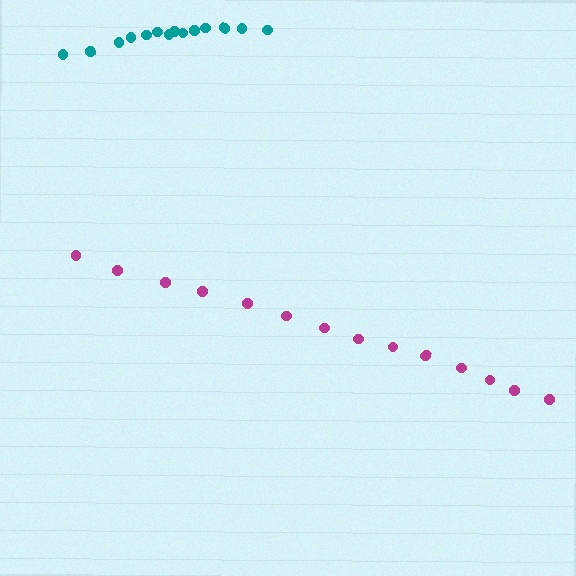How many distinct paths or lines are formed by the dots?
There are 2 distinct paths.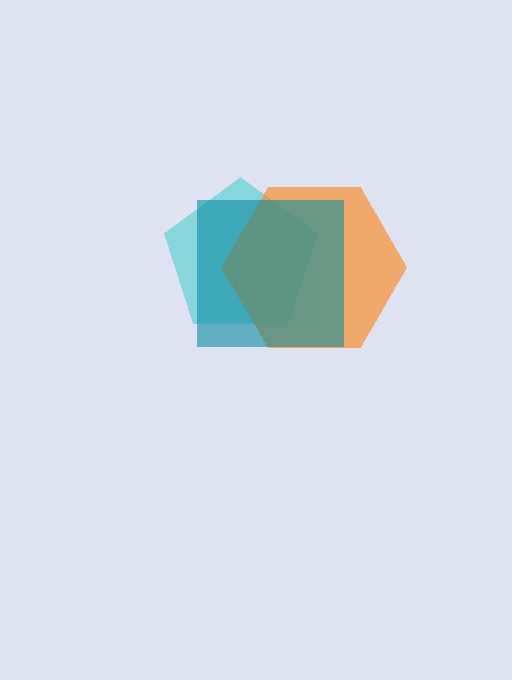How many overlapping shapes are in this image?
There are 3 overlapping shapes in the image.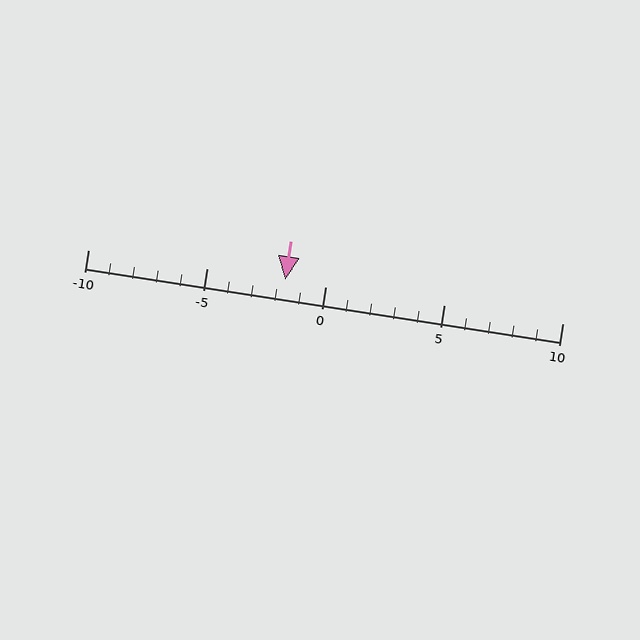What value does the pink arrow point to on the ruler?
The pink arrow points to approximately -2.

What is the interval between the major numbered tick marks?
The major tick marks are spaced 5 units apart.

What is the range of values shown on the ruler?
The ruler shows values from -10 to 10.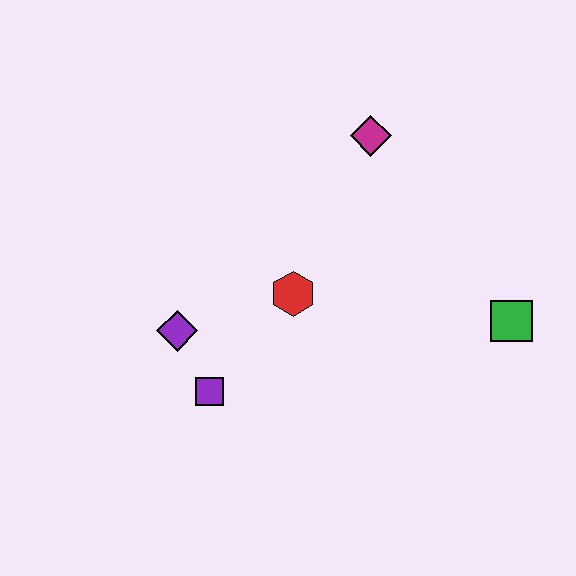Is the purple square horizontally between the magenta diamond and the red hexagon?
No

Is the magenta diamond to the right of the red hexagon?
Yes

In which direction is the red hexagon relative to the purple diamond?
The red hexagon is to the right of the purple diamond.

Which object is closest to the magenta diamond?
The red hexagon is closest to the magenta diamond.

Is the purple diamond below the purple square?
No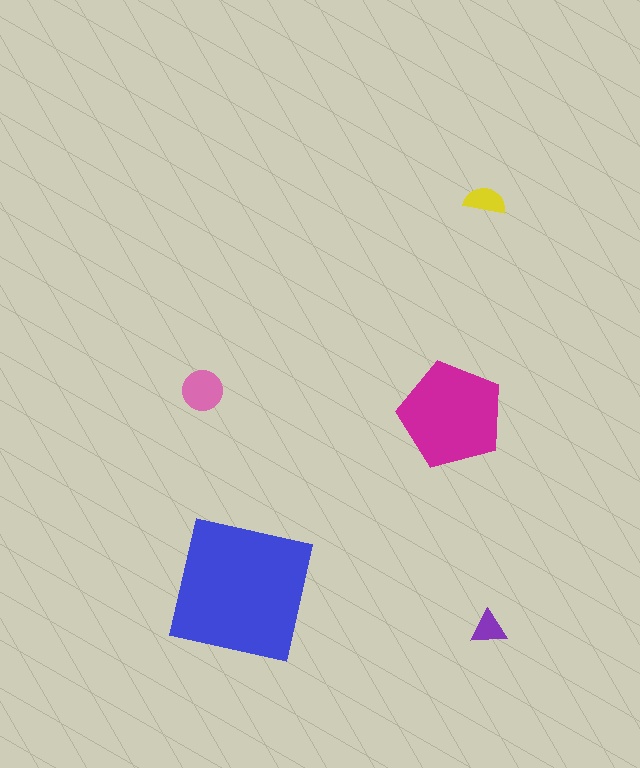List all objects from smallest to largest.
The purple triangle, the yellow semicircle, the pink circle, the magenta pentagon, the blue square.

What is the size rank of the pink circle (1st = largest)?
3rd.